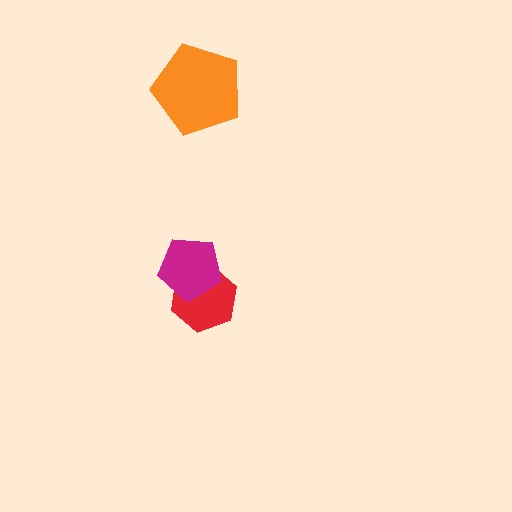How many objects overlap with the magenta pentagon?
1 object overlaps with the magenta pentagon.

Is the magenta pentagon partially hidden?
No, no other shape covers it.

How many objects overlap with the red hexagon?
1 object overlaps with the red hexagon.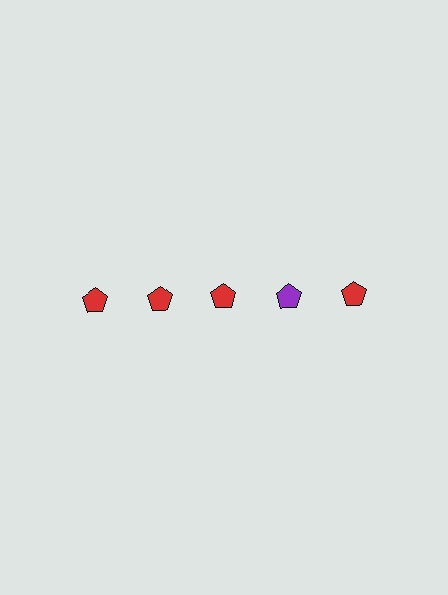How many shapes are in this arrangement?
There are 5 shapes arranged in a grid pattern.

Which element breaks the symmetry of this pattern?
The purple pentagon in the top row, second from right column breaks the symmetry. All other shapes are red pentagons.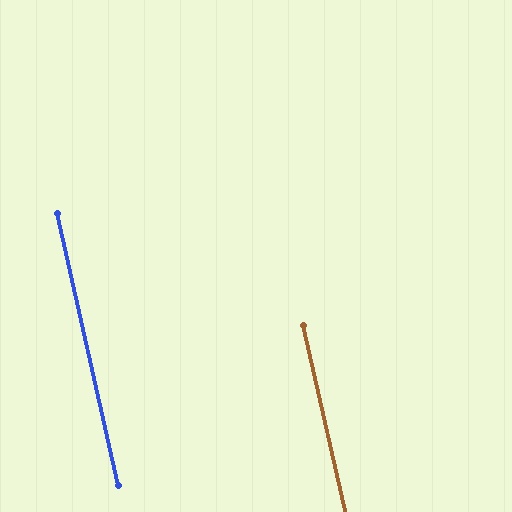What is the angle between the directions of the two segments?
Approximately 0 degrees.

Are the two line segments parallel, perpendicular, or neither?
Parallel — their directions differ by only 0.0°.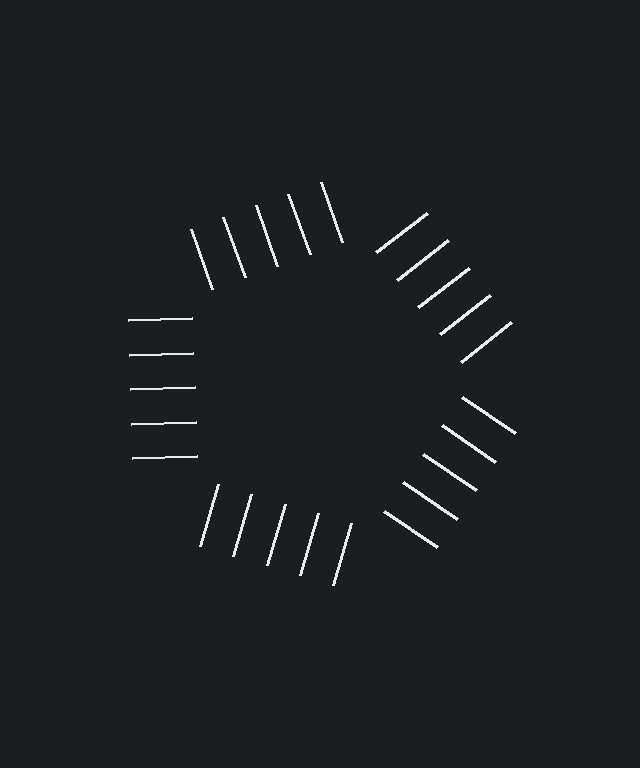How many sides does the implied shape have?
5 sides — the line-ends trace a pentagon.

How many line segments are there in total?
25 — 5 along each of the 5 edges.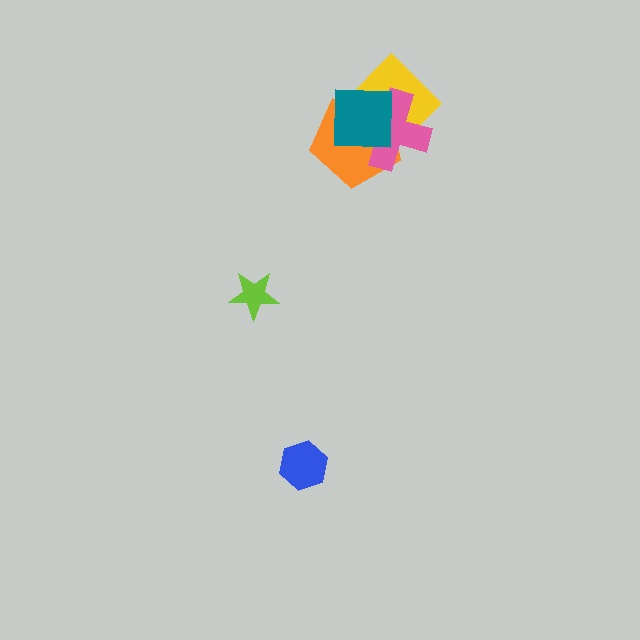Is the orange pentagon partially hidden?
Yes, it is partially covered by another shape.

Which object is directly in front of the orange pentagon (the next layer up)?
The pink cross is directly in front of the orange pentagon.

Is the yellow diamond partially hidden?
Yes, it is partially covered by another shape.